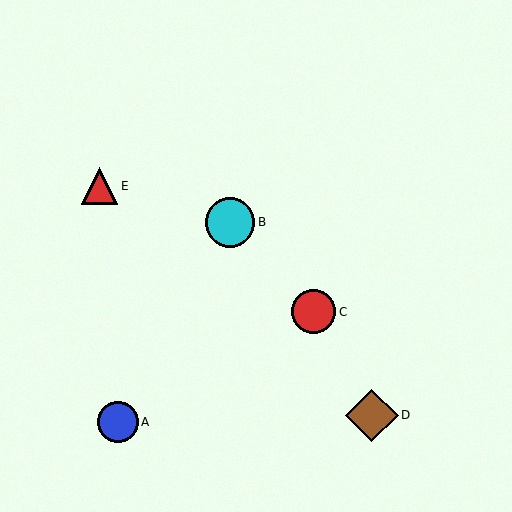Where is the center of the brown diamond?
The center of the brown diamond is at (372, 415).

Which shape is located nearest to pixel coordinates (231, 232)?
The cyan circle (labeled B) at (230, 222) is nearest to that location.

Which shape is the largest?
The brown diamond (labeled D) is the largest.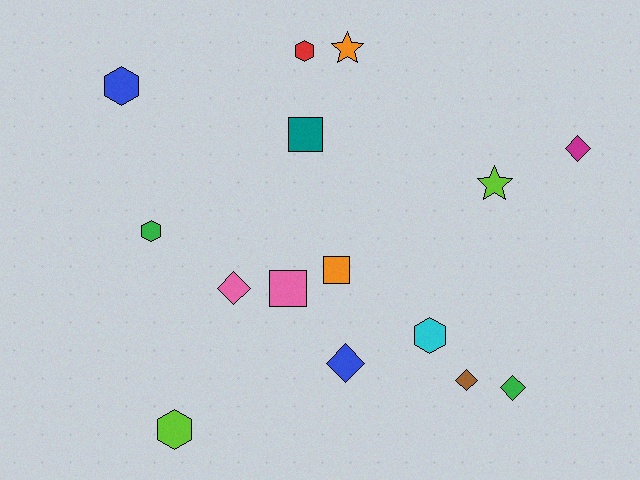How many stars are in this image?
There are 2 stars.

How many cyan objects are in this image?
There is 1 cyan object.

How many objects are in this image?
There are 15 objects.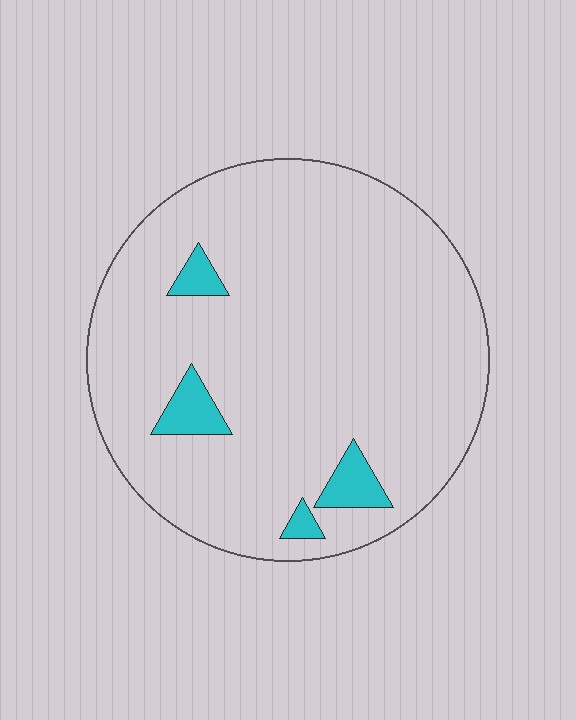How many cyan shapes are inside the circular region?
4.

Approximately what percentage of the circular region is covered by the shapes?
Approximately 5%.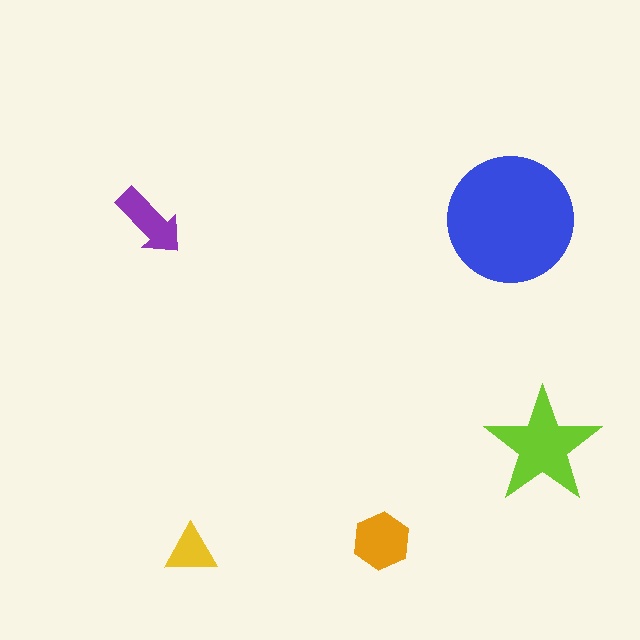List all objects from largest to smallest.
The blue circle, the lime star, the orange hexagon, the purple arrow, the yellow triangle.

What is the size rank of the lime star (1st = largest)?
2nd.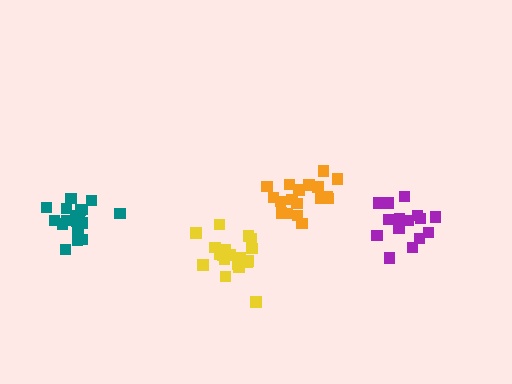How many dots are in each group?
Group 1: 15 dots, Group 2: 19 dots, Group 3: 18 dots, Group 4: 19 dots (71 total).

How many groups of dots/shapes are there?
There are 4 groups.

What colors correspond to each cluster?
The clusters are colored: purple, yellow, orange, teal.